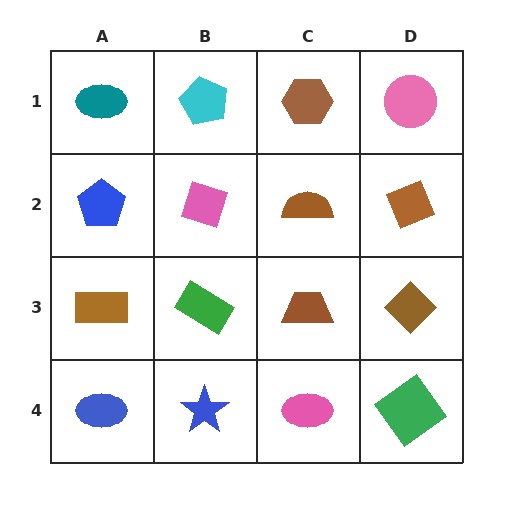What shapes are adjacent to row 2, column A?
A teal ellipse (row 1, column A), a brown rectangle (row 3, column A), a pink diamond (row 2, column B).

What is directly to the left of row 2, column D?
A brown semicircle.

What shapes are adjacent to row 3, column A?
A blue pentagon (row 2, column A), a blue ellipse (row 4, column A), a green rectangle (row 3, column B).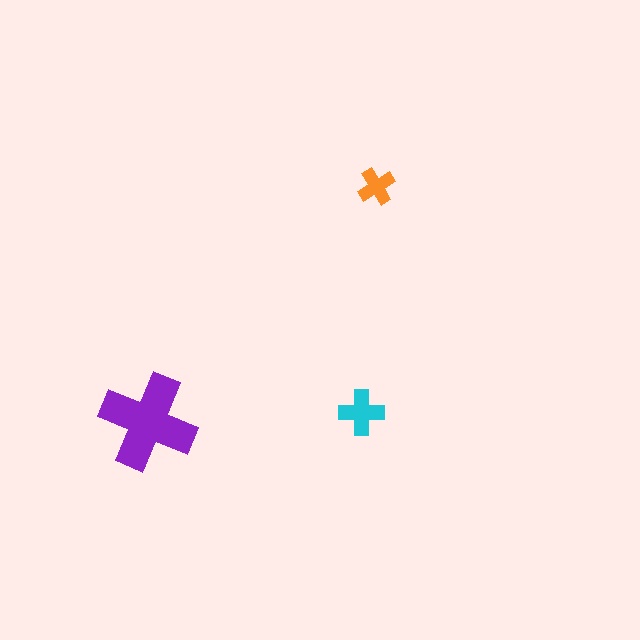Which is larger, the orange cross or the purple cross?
The purple one.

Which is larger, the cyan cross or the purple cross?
The purple one.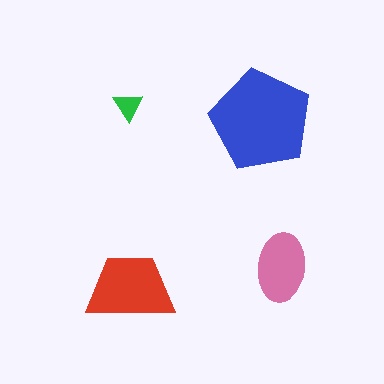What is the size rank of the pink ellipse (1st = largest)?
3rd.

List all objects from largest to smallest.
The blue pentagon, the red trapezoid, the pink ellipse, the green triangle.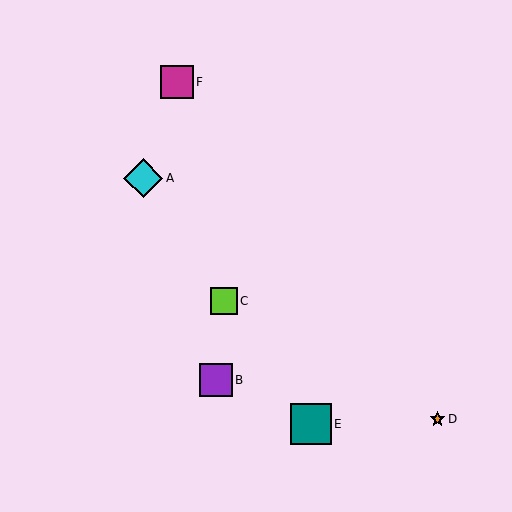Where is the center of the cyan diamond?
The center of the cyan diamond is at (143, 178).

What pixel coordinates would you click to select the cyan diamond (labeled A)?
Click at (143, 178) to select the cyan diamond A.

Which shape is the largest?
The teal square (labeled E) is the largest.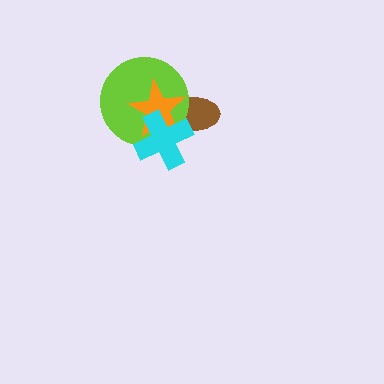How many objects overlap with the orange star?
3 objects overlap with the orange star.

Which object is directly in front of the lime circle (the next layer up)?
The orange star is directly in front of the lime circle.